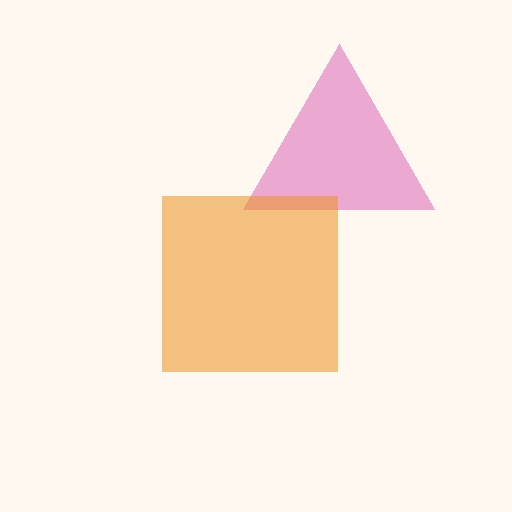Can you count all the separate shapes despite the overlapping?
Yes, there are 2 separate shapes.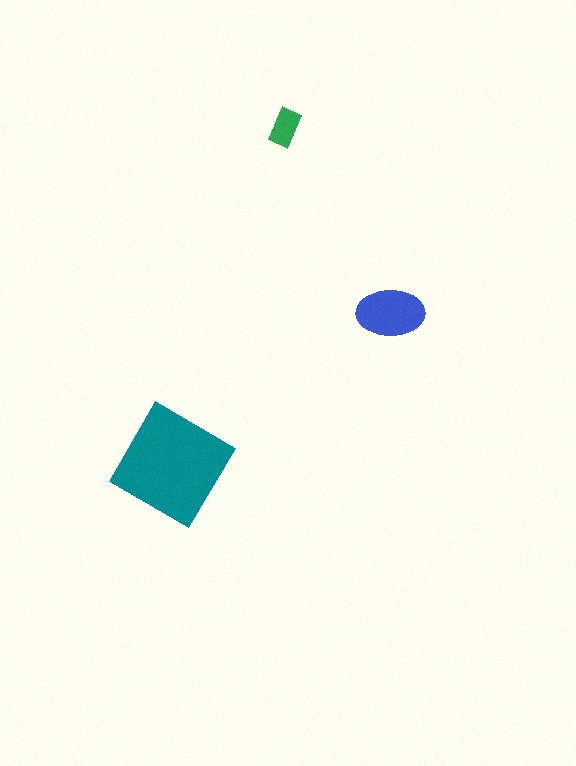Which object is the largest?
The teal diamond.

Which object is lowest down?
The teal diamond is bottommost.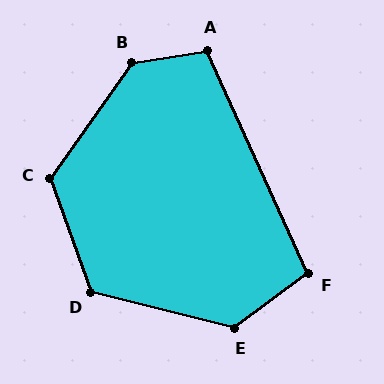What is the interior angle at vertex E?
Approximately 130 degrees (obtuse).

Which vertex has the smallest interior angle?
F, at approximately 102 degrees.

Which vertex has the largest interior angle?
B, at approximately 135 degrees.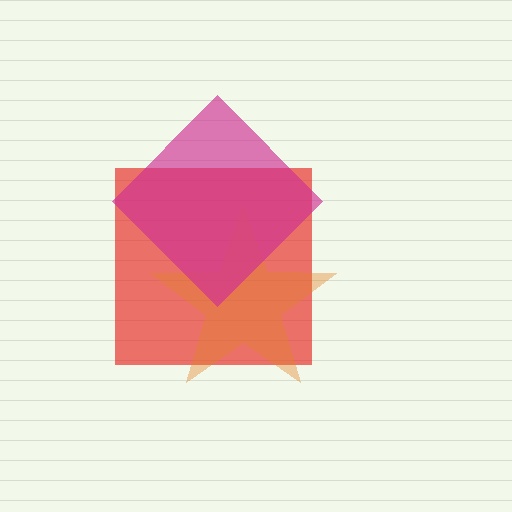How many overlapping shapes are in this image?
There are 3 overlapping shapes in the image.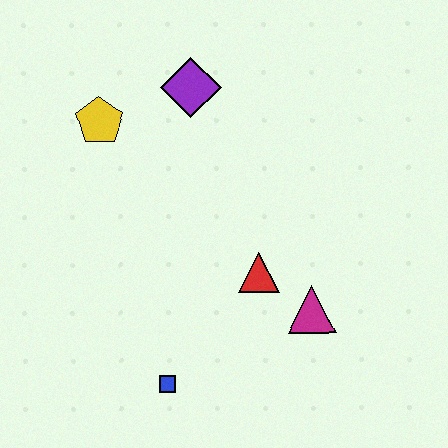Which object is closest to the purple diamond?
The yellow pentagon is closest to the purple diamond.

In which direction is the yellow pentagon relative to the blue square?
The yellow pentagon is above the blue square.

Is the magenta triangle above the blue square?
Yes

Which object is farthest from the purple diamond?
The blue square is farthest from the purple diamond.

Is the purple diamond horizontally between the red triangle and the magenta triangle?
No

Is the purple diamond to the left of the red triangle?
Yes